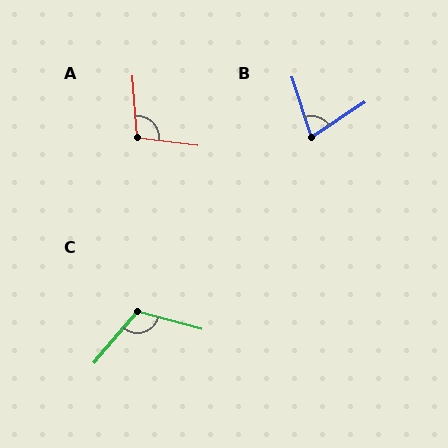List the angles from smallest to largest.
B (75°), A (101°), C (114°).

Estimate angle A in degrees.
Approximately 101 degrees.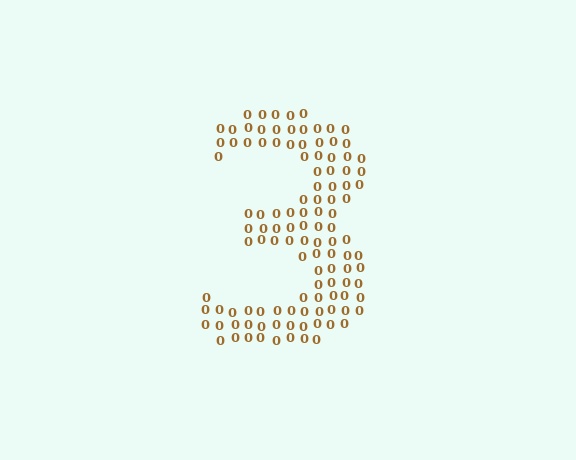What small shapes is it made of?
It is made of small digit 0's.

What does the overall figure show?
The overall figure shows the digit 3.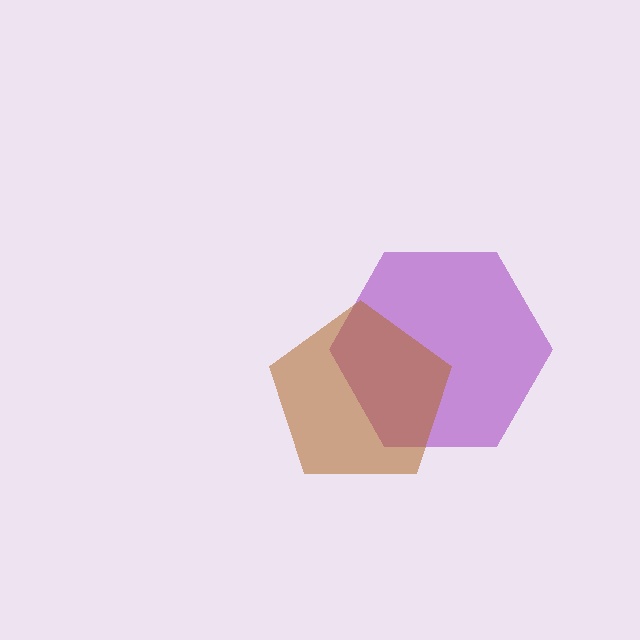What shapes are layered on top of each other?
The layered shapes are: a purple hexagon, a brown pentagon.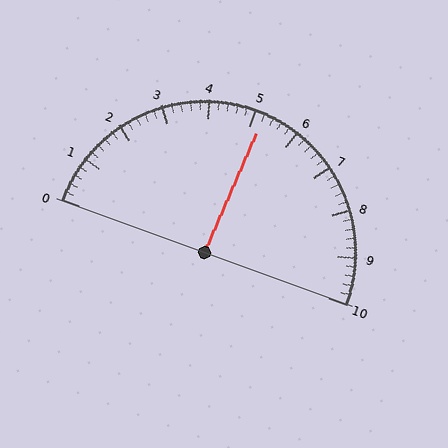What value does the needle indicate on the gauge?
The needle indicates approximately 5.2.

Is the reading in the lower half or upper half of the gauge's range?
The reading is in the upper half of the range (0 to 10).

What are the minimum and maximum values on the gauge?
The gauge ranges from 0 to 10.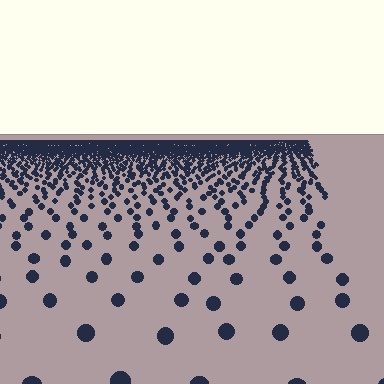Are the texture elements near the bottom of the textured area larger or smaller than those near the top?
Larger. Near the bottom, elements are closer to the viewer and appear at a bigger on-screen size.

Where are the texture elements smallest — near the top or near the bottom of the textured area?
Near the top.